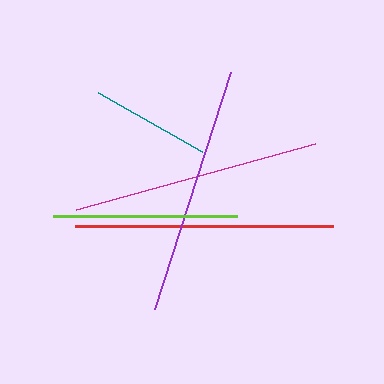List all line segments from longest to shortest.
From longest to shortest: red, purple, magenta, lime, teal.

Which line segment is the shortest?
The teal line is the shortest at approximately 119 pixels.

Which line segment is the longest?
The red line is the longest at approximately 258 pixels.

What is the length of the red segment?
The red segment is approximately 258 pixels long.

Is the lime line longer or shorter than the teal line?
The lime line is longer than the teal line.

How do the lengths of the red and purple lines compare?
The red and purple lines are approximately the same length.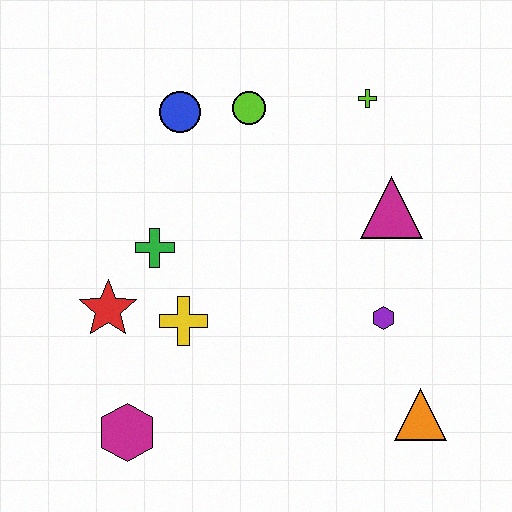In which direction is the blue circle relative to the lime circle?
The blue circle is to the left of the lime circle.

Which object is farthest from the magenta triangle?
The magenta hexagon is farthest from the magenta triangle.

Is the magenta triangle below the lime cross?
Yes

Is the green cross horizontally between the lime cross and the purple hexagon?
No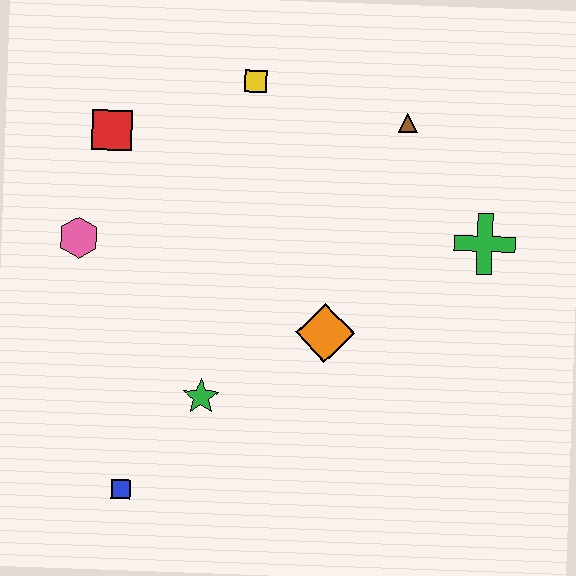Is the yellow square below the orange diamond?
No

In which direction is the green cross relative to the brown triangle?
The green cross is below the brown triangle.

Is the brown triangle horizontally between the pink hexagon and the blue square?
No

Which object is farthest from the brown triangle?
The blue square is farthest from the brown triangle.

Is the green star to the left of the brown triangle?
Yes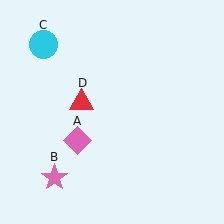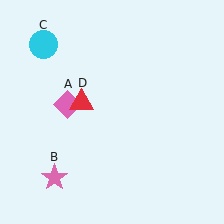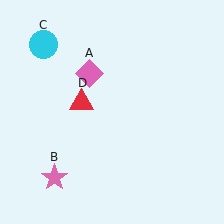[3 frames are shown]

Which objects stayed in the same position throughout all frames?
Pink star (object B) and cyan circle (object C) and red triangle (object D) remained stationary.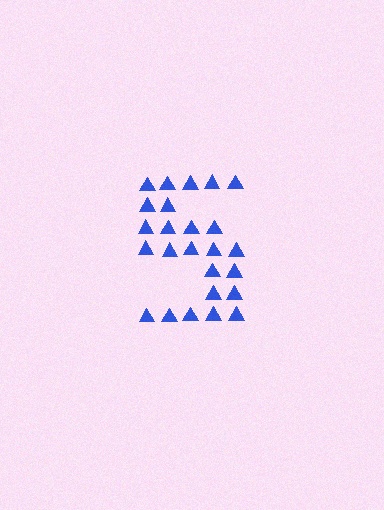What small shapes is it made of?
It is made of small triangles.